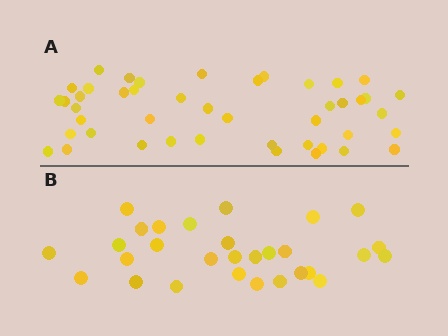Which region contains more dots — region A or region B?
Region A (the top region) has more dots.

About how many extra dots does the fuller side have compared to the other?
Region A has approximately 15 more dots than region B.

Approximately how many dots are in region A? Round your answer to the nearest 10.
About 40 dots. (The exact count is 45, which rounds to 40.)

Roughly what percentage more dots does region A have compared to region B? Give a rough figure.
About 55% more.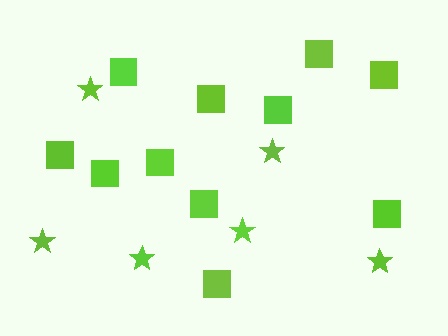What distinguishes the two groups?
There are 2 groups: one group of squares (11) and one group of stars (6).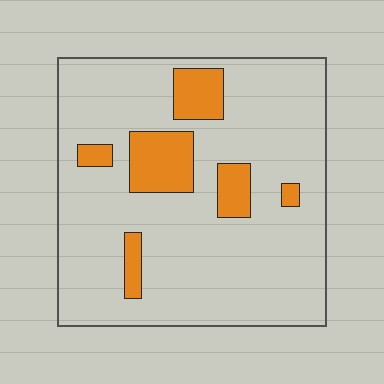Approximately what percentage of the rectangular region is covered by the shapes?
Approximately 15%.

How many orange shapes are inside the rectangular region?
6.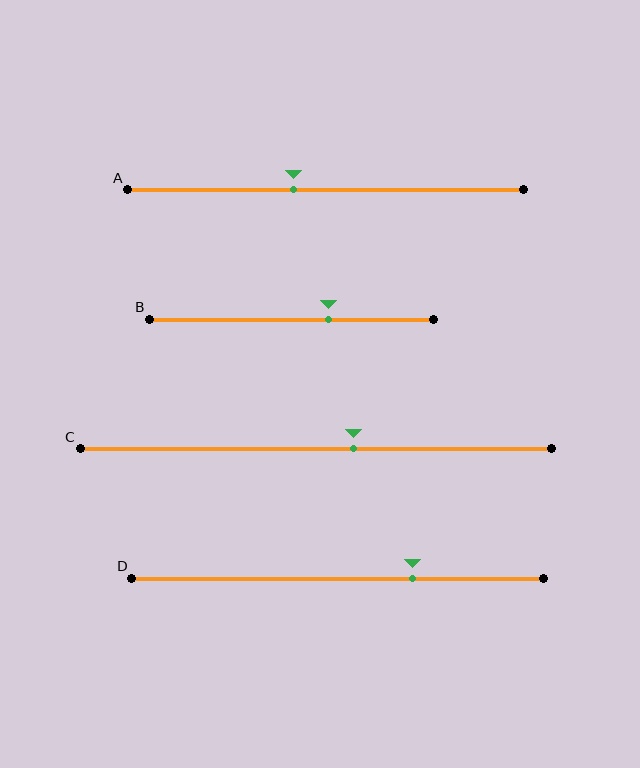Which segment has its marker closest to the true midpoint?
Segment C has its marker closest to the true midpoint.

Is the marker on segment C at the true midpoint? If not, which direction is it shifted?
No, the marker on segment C is shifted to the right by about 8% of the segment length.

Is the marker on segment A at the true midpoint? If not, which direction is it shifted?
No, the marker on segment A is shifted to the left by about 8% of the segment length.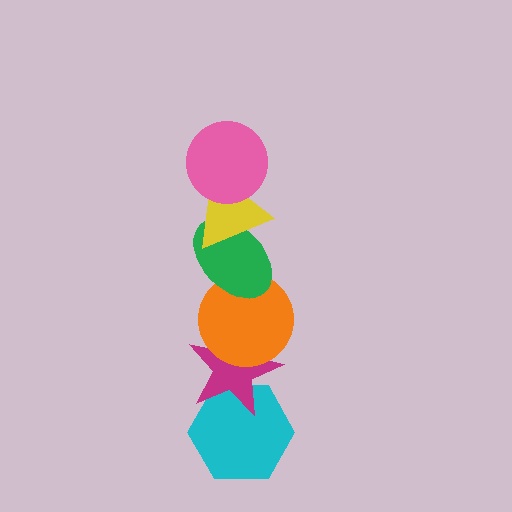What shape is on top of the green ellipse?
The yellow triangle is on top of the green ellipse.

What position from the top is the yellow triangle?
The yellow triangle is 2nd from the top.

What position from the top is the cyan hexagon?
The cyan hexagon is 6th from the top.